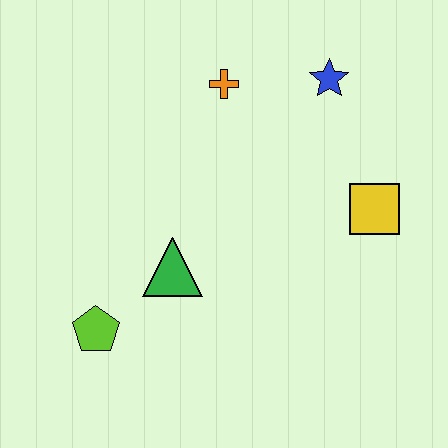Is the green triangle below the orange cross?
Yes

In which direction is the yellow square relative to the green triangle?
The yellow square is to the right of the green triangle.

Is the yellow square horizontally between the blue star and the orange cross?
No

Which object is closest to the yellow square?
The blue star is closest to the yellow square.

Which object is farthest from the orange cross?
The lime pentagon is farthest from the orange cross.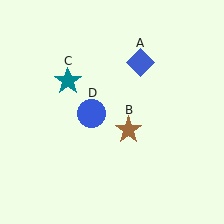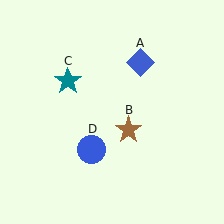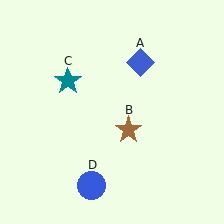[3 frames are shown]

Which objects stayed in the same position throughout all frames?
Blue diamond (object A) and brown star (object B) and teal star (object C) remained stationary.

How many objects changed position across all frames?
1 object changed position: blue circle (object D).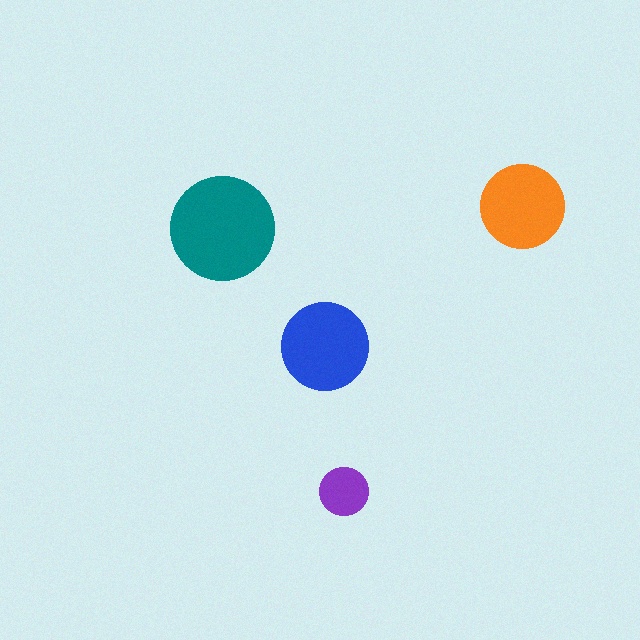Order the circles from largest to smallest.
the teal one, the blue one, the orange one, the purple one.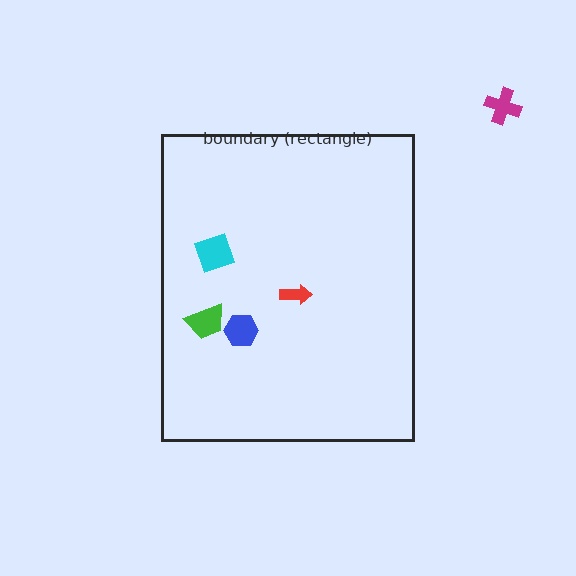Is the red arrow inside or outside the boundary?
Inside.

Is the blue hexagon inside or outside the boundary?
Inside.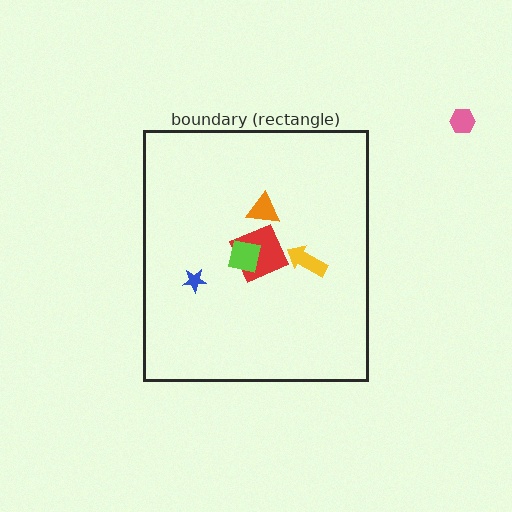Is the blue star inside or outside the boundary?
Inside.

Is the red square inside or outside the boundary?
Inside.